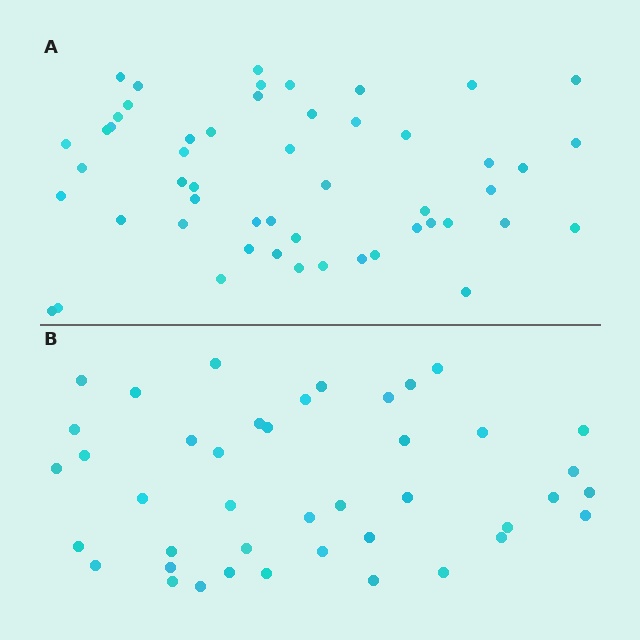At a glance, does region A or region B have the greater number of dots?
Region A (the top region) has more dots.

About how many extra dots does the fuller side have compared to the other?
Region A has roughly 10 or so more dots than region B.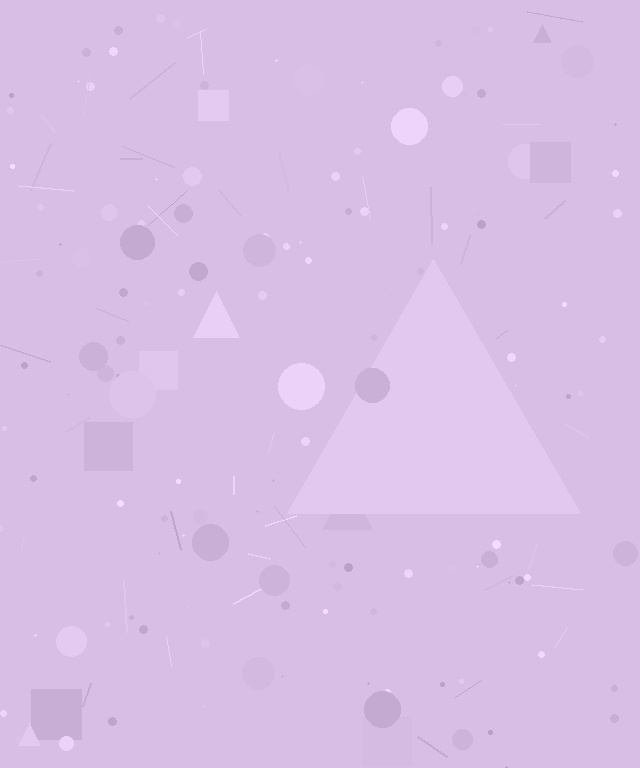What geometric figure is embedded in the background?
A triangle is embedded in the background.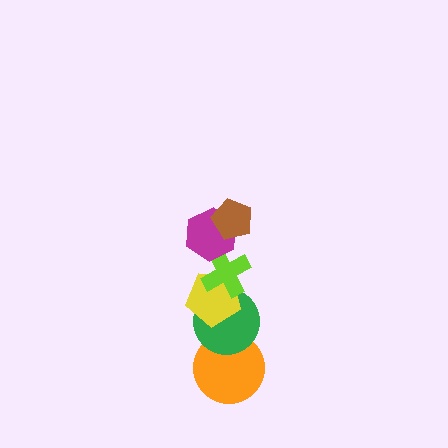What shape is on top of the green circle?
The yellow pentagon is on top of the green circle.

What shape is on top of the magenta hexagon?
The brown pentagon is on top of the magenta hexagon.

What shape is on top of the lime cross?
The magenta hexagon is on top of the lime cross.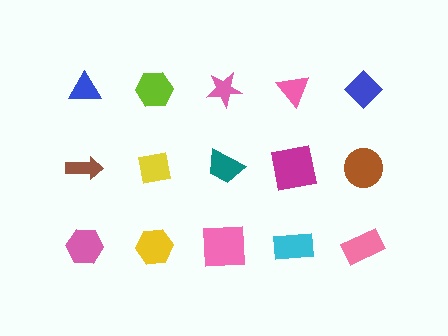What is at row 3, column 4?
A cyan rectangle.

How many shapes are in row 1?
5 shapes.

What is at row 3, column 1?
A pink hexagon.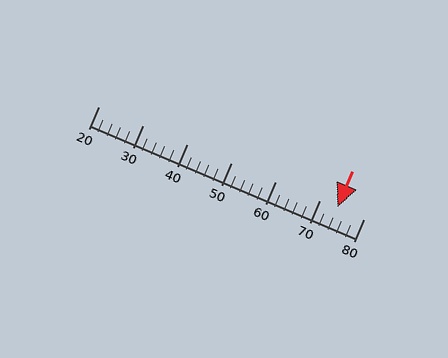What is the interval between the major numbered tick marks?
The major tick marks are spaced 10 units apart.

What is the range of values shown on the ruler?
The ruler shows values from 20 to 80.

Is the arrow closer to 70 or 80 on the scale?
The arrow is closer to 70.